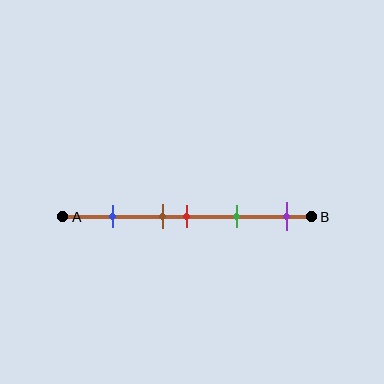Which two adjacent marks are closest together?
The brown and red marks are the closest adjacent pair.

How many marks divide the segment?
There are 5 marks dividing the segment.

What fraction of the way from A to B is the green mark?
The green mark is approximately 70% (0.7) of the way from A to B.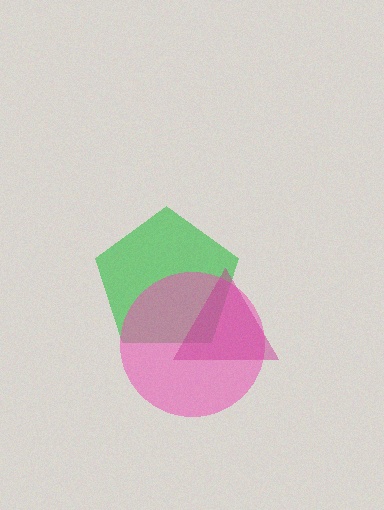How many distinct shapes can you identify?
There are 3 distinct shapes: a green pentagon, a pink circle, a magenta triangle.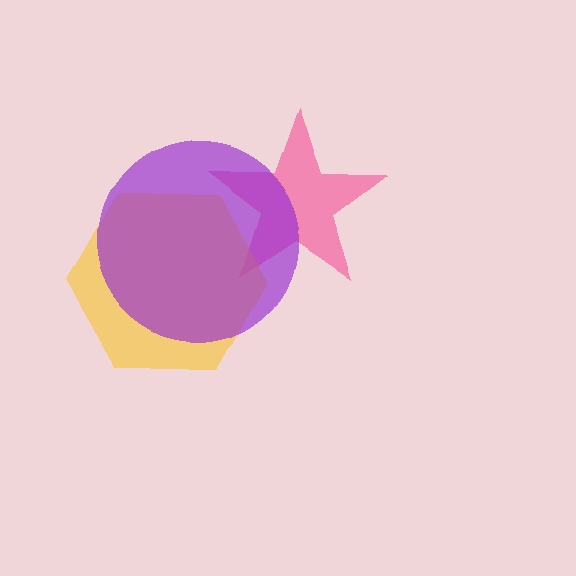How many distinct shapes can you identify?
There are 3 distinct shapes: a pink star, a yellow hexagon, a purple circle.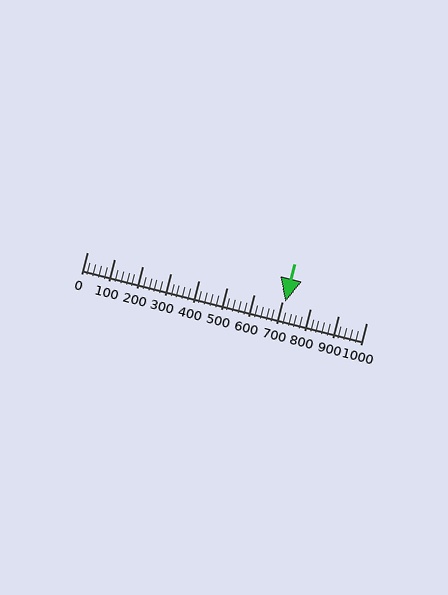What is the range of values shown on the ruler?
The ruler shows values from 0 to 1000.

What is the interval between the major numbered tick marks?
The major tick marks are spaced 100 units apart.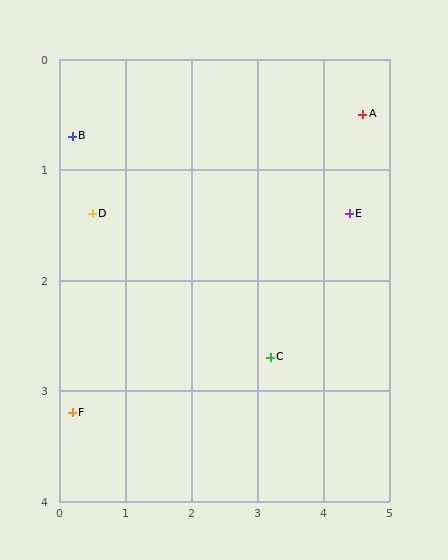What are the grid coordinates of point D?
Point D is at approximately (0.5, 1.4).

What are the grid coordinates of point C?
Point C is at approximately (3.2, 2.7).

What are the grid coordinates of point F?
Point F is at approximately (0.2, 3.2).